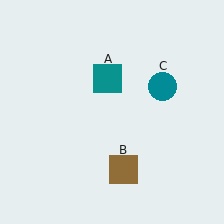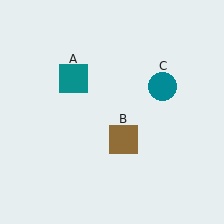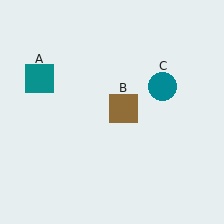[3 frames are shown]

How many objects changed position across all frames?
2 objects changed position: teal square (object A), brown square (object B).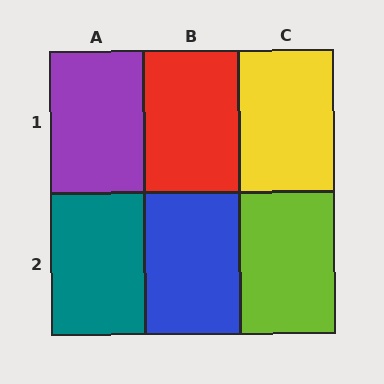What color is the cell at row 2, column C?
Lime.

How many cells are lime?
1 cell is lime.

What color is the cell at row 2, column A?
Teal.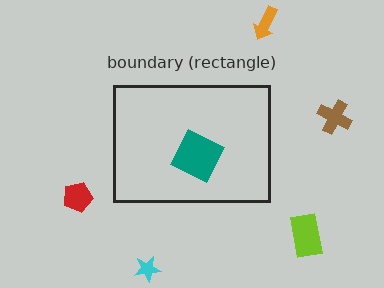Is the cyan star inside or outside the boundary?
Outside.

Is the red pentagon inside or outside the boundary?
Outside.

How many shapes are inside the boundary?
1 inside, 5 outside.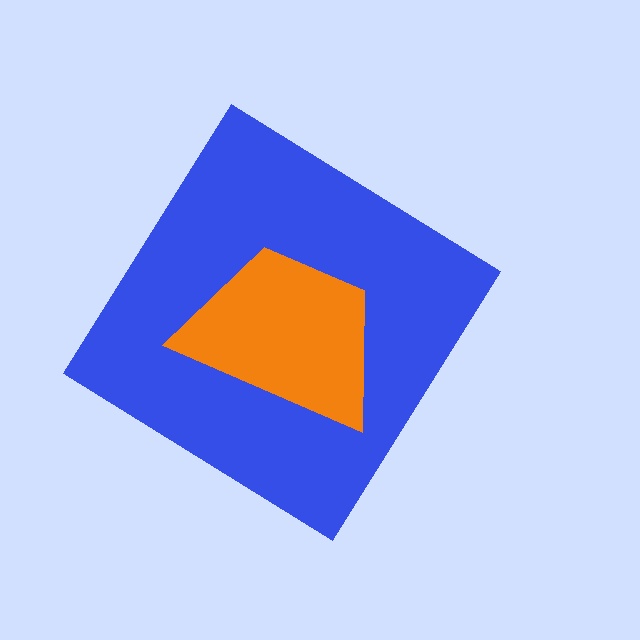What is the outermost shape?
The blue diamond.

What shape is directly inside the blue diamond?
The orange trapezoid.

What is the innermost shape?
The orange trapezoid.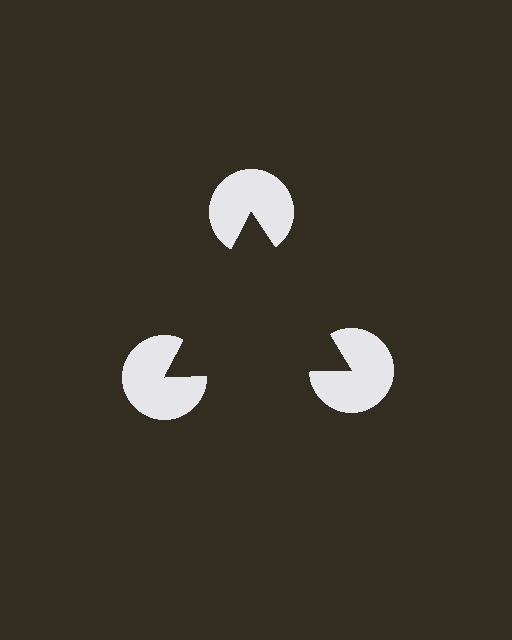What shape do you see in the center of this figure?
An illusory triangle — its edges are inferred from the aligned wedge cuts in the pac-man discs, not physically drawn.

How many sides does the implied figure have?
3 sides.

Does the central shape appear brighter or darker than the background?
It typically appears slightly darker than the background, even though no actual brightness change is drawn.